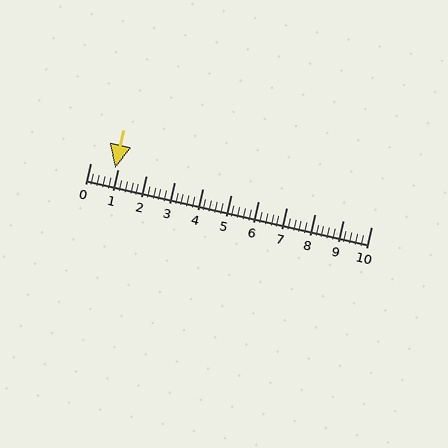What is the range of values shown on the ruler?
The ruler shows values from 0 to 10.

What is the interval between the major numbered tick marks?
The major tick marks are spaced 1 units apart.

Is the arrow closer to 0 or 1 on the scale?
The arrow is closer to 1.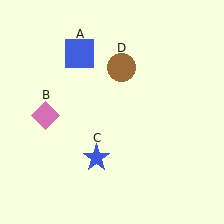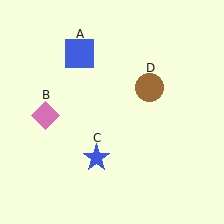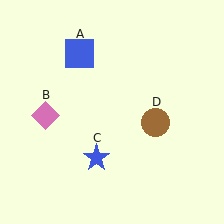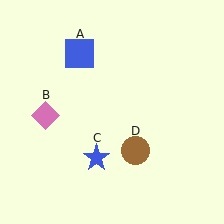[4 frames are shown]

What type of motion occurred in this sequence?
The brown circle (object D) rotated clockwise around the center of the scene.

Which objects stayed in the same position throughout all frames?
Blue square (object A) and pink diamond (object B) and blue star (object C) remained stationary.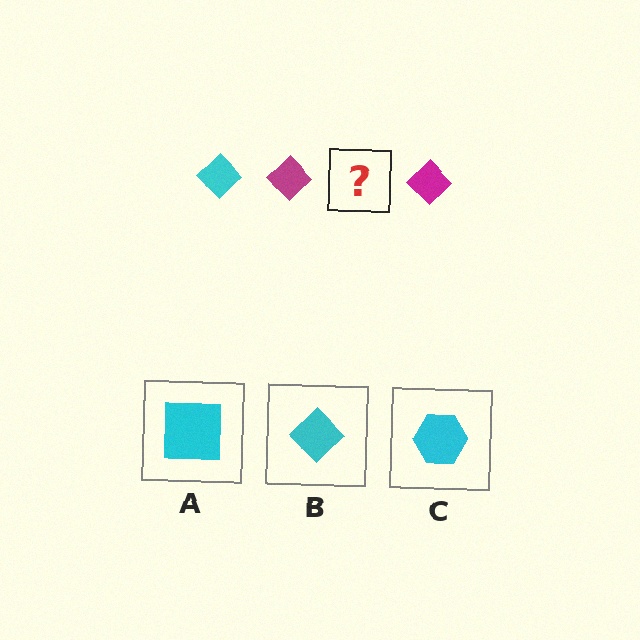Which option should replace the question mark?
Option B.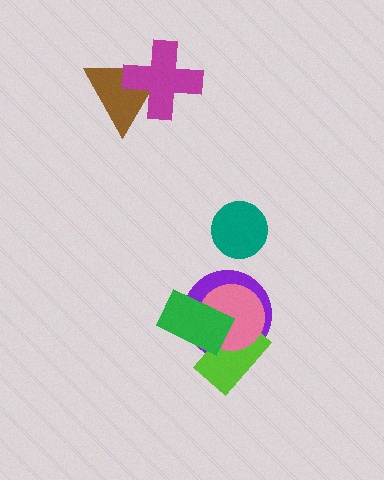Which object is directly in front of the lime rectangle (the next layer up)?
The pink circle is directly in front of the lime rectangle.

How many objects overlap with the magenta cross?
1 object overlaps with the magenta cross.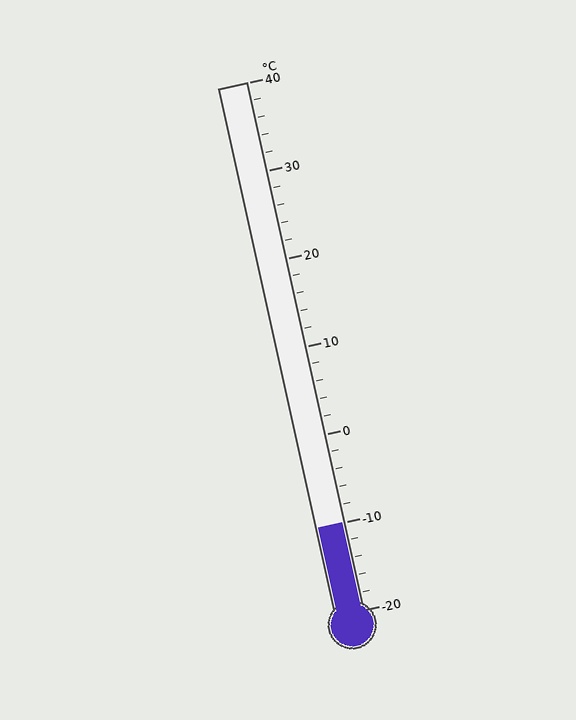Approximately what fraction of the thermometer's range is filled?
The thermometer is filled to approximately 15% of its range.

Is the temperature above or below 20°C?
The temperature is below 20°C.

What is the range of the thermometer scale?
The thermometer scale ranges from -20°C to 40°C.